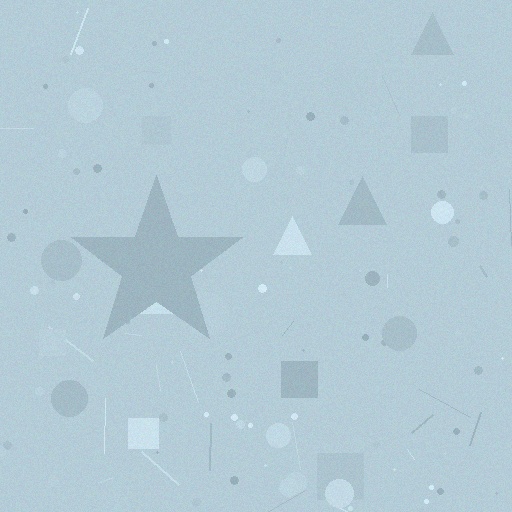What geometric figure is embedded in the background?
A star is embedded in the background.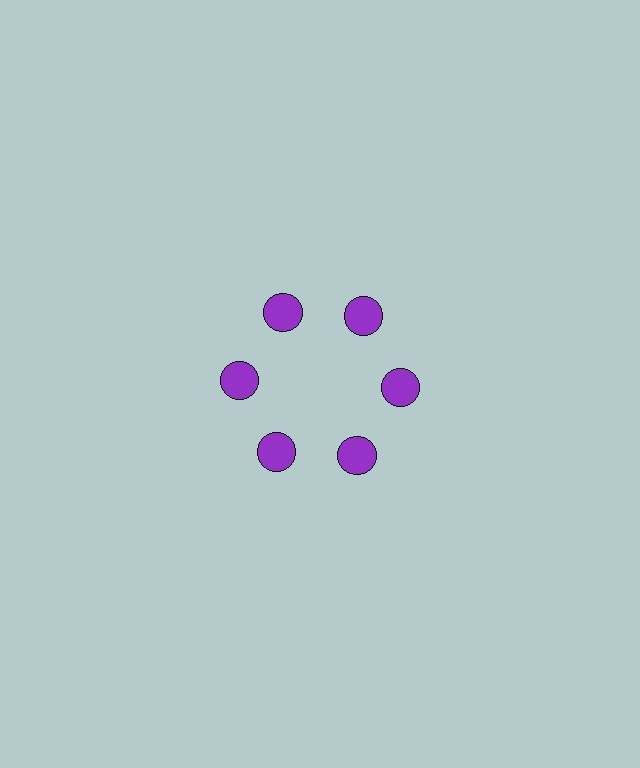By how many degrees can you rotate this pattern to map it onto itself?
The pattern maps onto itself every 60 degrees of rotation.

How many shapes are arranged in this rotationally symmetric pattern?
There are 6 shapes, arranged in 6 groups of 1.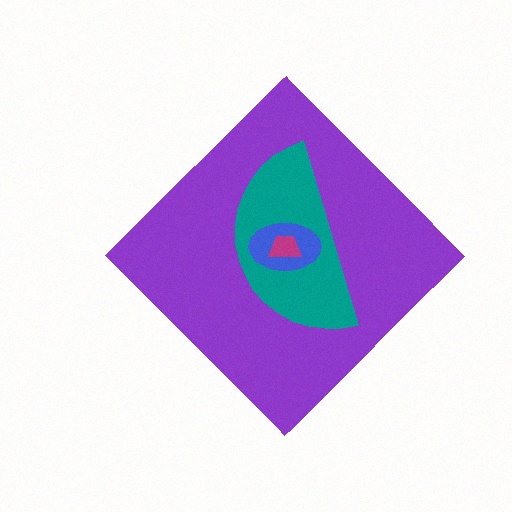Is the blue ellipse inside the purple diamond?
Yes.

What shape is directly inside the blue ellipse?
The magenta trapezoid.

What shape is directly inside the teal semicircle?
The blue ellipse.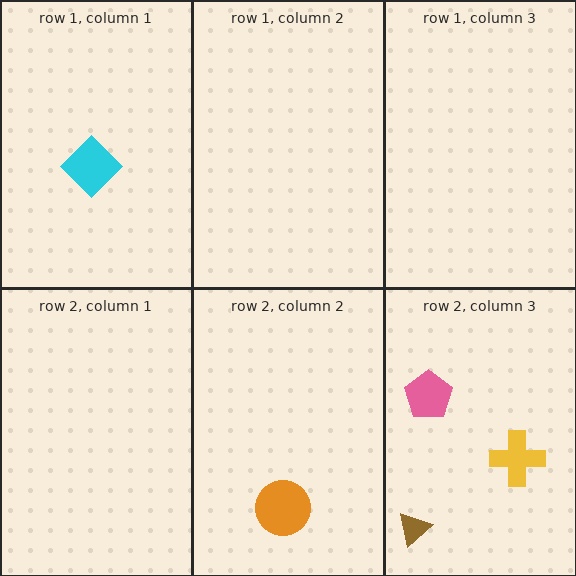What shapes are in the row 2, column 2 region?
The orange circle.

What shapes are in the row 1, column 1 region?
The cyan diamond.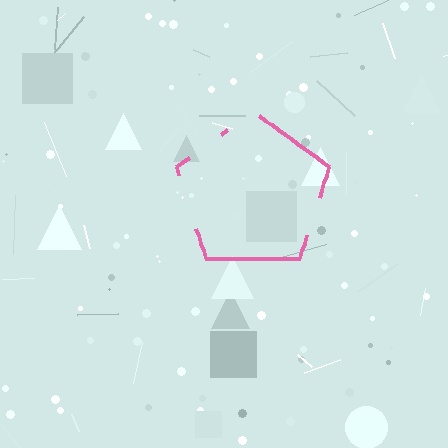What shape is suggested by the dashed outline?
The dashed outline suggests a pentagon.